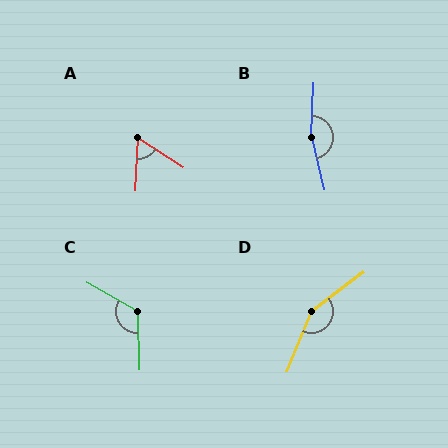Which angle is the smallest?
A, at approximately 60 degrees.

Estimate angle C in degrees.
Approximately 121 degrees.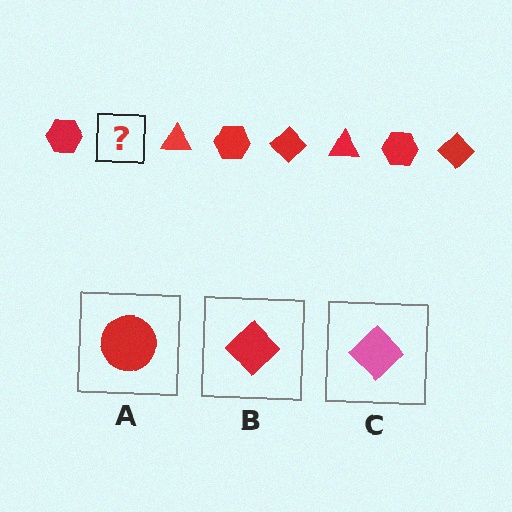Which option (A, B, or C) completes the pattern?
B.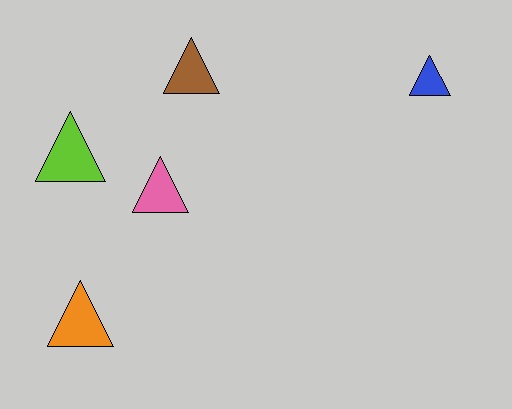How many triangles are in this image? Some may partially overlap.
There are 5 triangles.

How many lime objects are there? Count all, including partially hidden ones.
There is 1 lime object.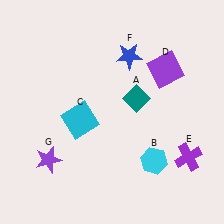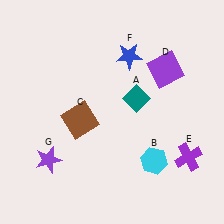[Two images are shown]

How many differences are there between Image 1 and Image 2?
There is 1 difference between the two images.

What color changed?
The square (C) changed from cyan in Image 1 to brown in Image 2.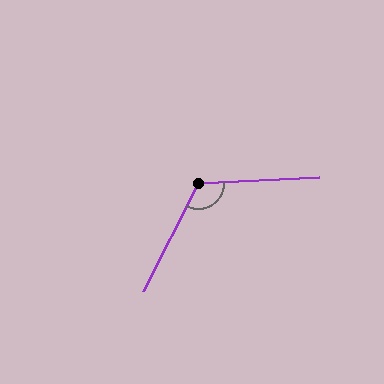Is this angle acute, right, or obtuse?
It is obtuse.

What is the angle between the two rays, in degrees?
Approximately 120 degrees.